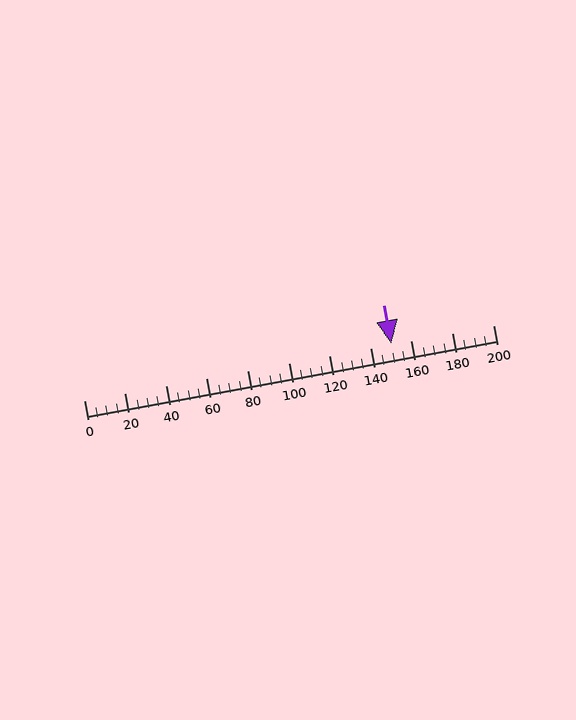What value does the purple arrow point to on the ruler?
The purple arrow points to approximately 150.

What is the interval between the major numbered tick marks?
The major tick marks are spaced 20 units apart.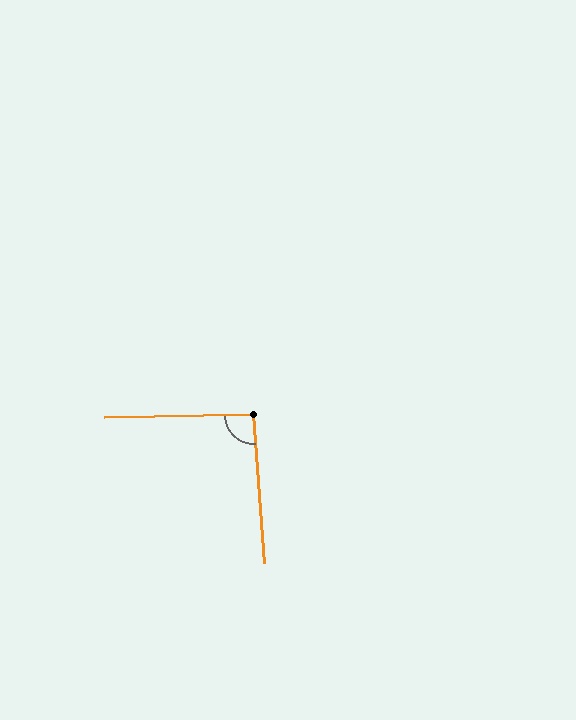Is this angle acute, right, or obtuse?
It is approximately a right angle.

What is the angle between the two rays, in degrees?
Approximately 93 degrees.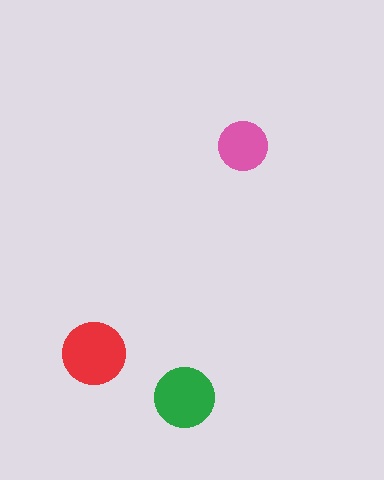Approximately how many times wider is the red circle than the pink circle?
About 1.5 times wider.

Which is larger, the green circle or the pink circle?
The green one.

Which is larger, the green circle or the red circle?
The red one.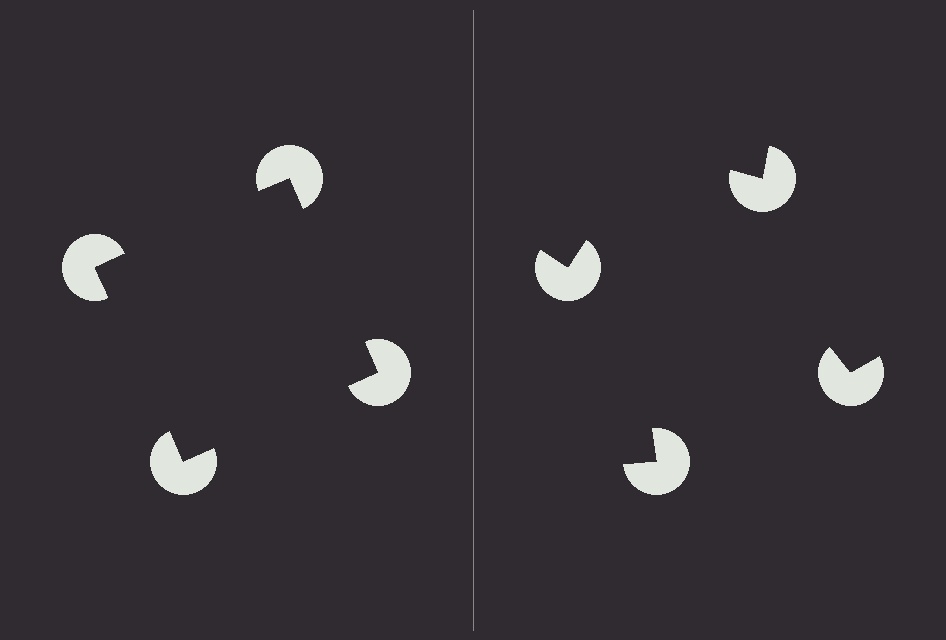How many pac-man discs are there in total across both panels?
8 — 4 on each side.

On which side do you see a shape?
An illusory square appears on the left side. On the right side the wedge cuts are rotated, so no coherent shape forms.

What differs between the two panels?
The pac-man discs are positioned identically on both sides; only the wedge orientations differ. On the left they align to a square; on the right they are misaligned.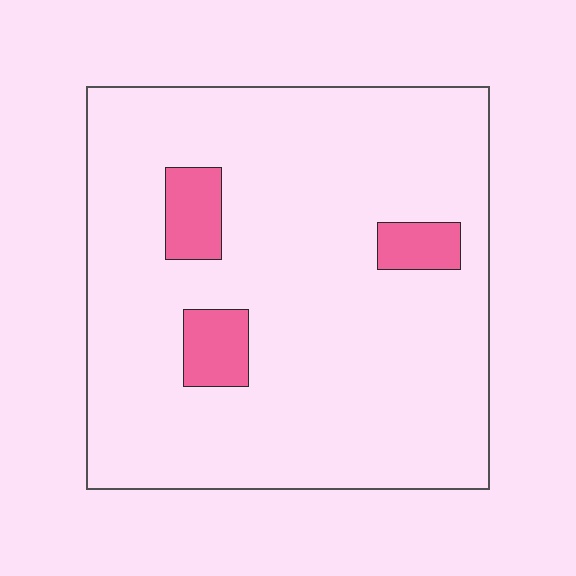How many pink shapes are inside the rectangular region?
3.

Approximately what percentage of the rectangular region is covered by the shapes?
Approximately 10%.